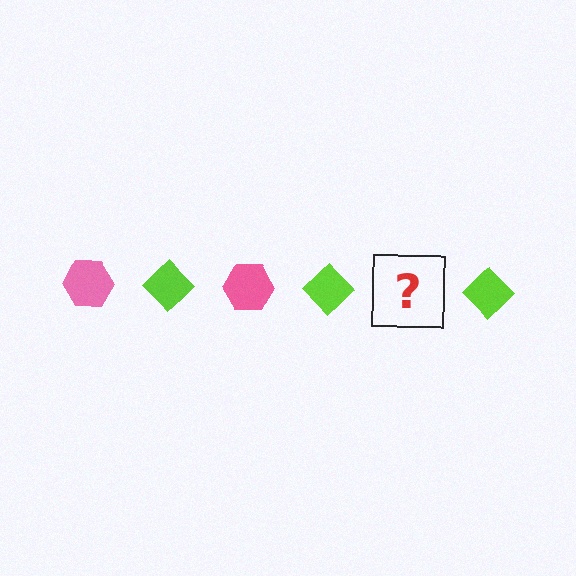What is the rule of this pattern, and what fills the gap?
The rule is that the pattern alternates between pink hexagon and lime diamond. The gap should be filled with a pink hexagon.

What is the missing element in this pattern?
The missing element is a pink hexagon.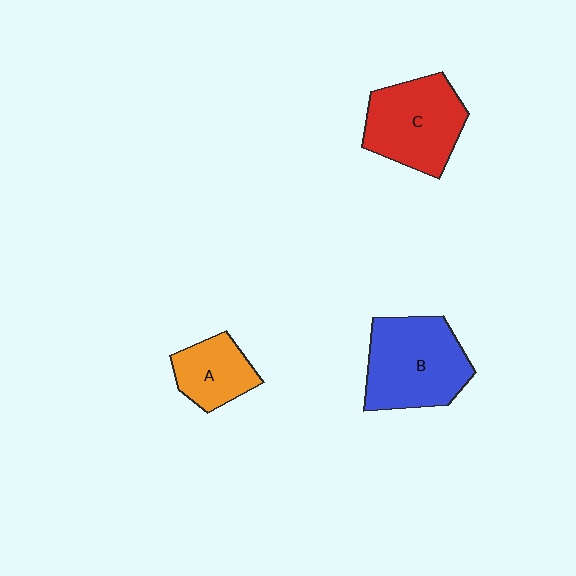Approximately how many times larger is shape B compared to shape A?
Approximately 1.9 times.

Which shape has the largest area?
Shape B (blue).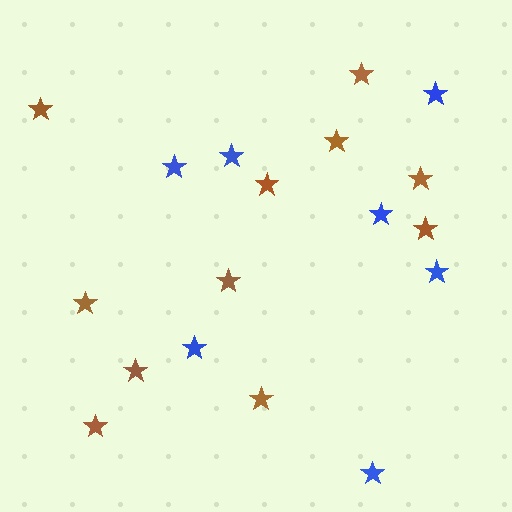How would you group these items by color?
There are 2 groups: one group of blue stars (7) and one group of brown stars (11).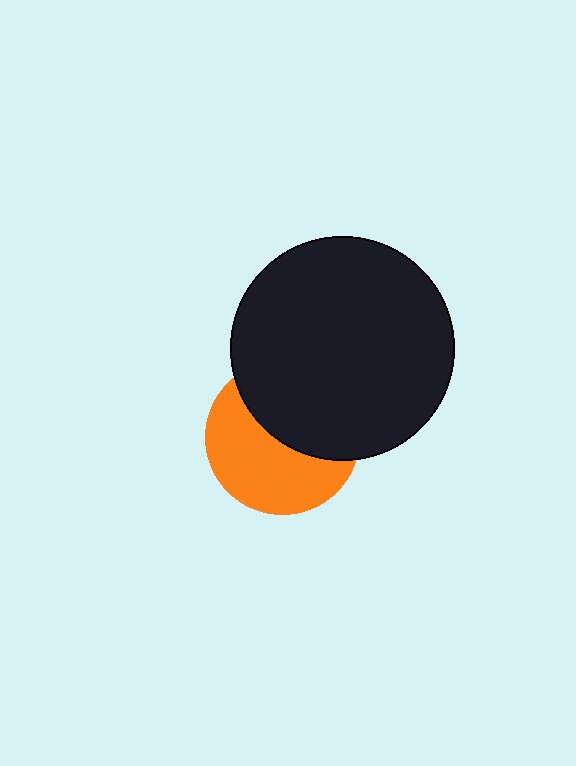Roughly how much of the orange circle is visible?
About half of it is visible (roughly 53%).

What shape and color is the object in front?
The object in front is a black circle.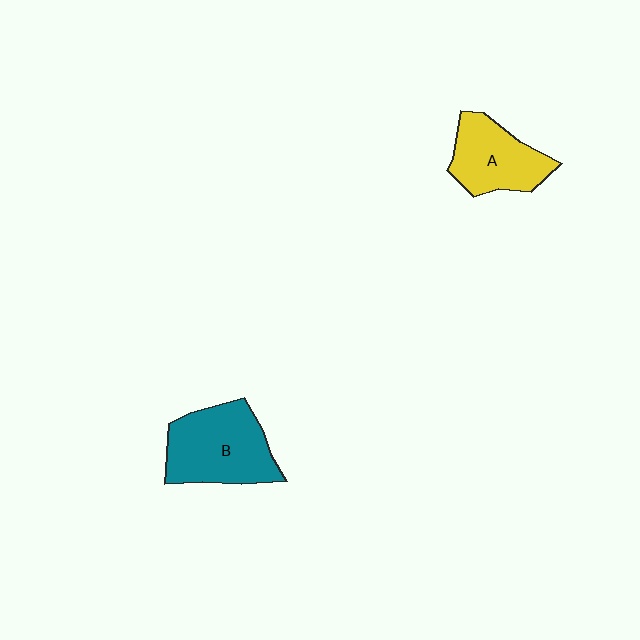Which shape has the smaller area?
Shape A (yellow).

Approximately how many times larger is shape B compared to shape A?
Approximately 1.3 times.